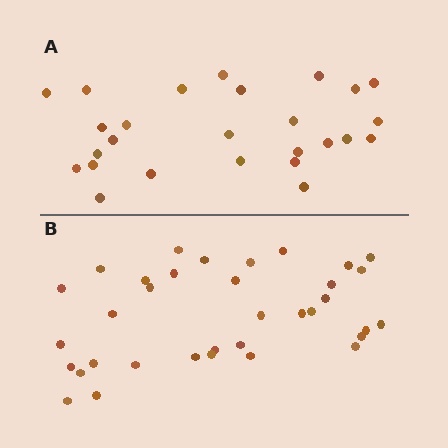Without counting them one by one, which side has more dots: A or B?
Region B (the bottom region) has more dots.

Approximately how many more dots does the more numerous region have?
Region B has roughly 8 or so more dots than region A.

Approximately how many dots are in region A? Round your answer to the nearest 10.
About 30 dots. (The exact count is 26, which rounds to 30.)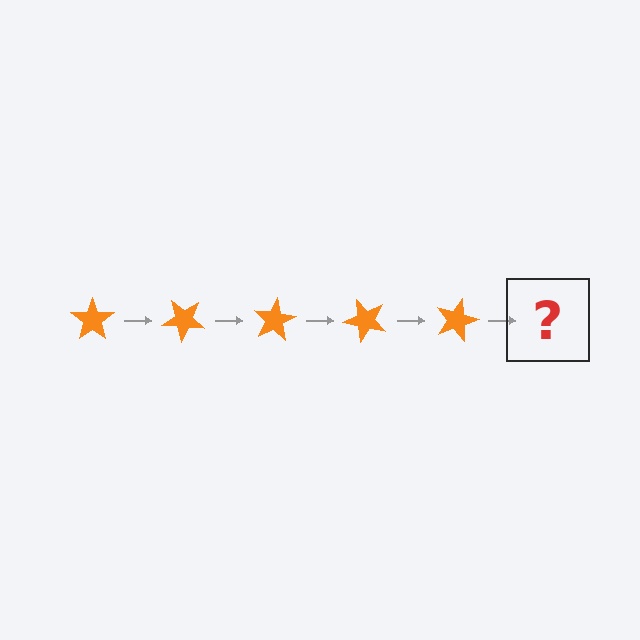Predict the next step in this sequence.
The next step is an orange star rotated 200 degrees.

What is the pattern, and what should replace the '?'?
The pattern is that the star rotates 40 degrees each step. The '?' should be an orange star rotated 200 degrees.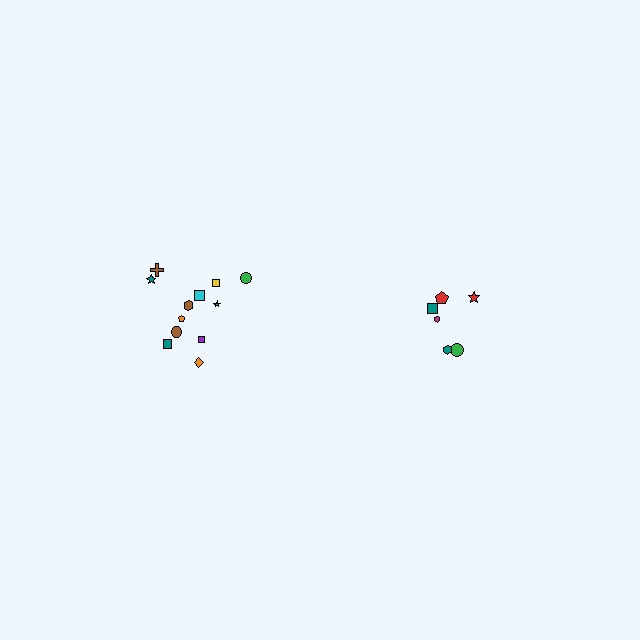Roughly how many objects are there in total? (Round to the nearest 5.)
Roughly 20 objects in total.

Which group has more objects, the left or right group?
The left group.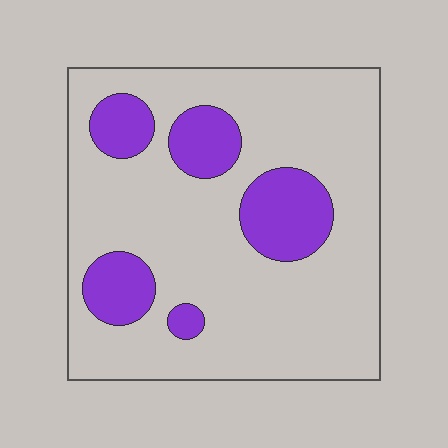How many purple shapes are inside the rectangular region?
5.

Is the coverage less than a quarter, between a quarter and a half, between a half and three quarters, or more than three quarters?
Less than a quarter.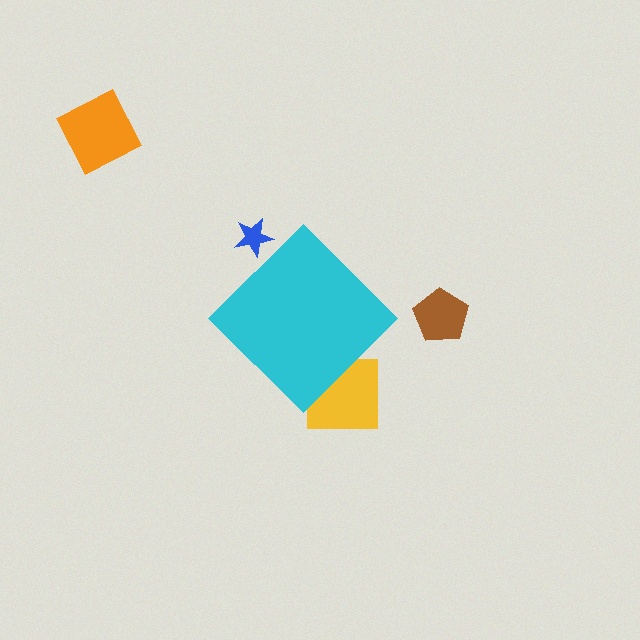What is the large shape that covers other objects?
A cyan diamond.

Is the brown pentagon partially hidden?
No, the brown pentagon is fully visible.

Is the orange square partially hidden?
No, the orange square is fully visible.